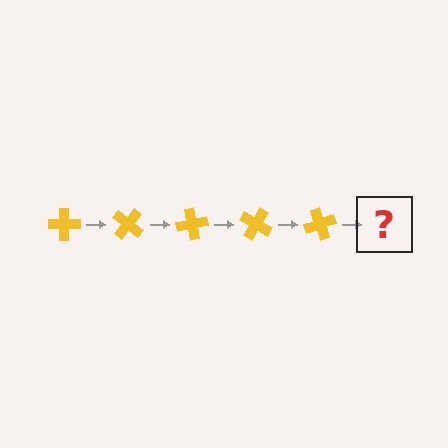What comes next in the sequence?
The next element should be a yellow cross rotated 200 degrees.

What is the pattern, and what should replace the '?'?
The pattern is that the cross rotates 40 degrees each step. The '?' should be a yellow cross rotated 200 degrees.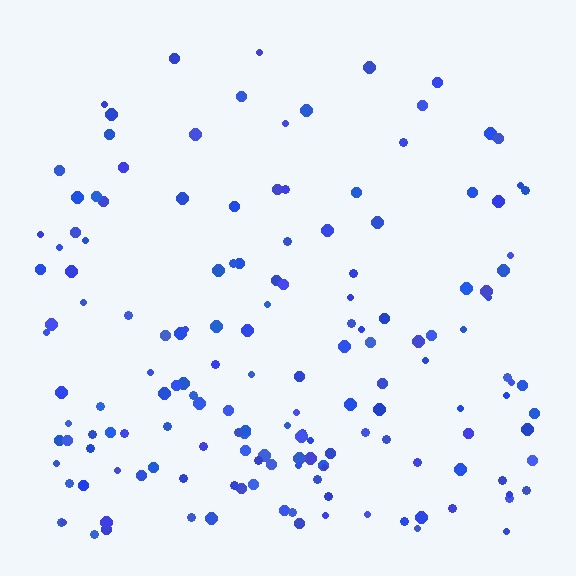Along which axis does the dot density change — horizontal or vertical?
Vertical.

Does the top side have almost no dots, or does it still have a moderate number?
Still a moderate number, just noticeably fewer than the bottom.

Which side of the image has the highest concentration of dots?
The bottom.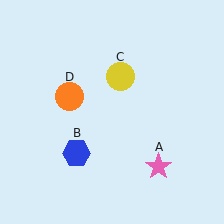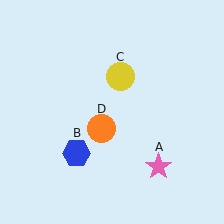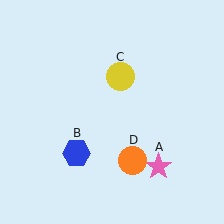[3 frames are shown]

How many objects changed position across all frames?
1 object changed position: orange circle (object D).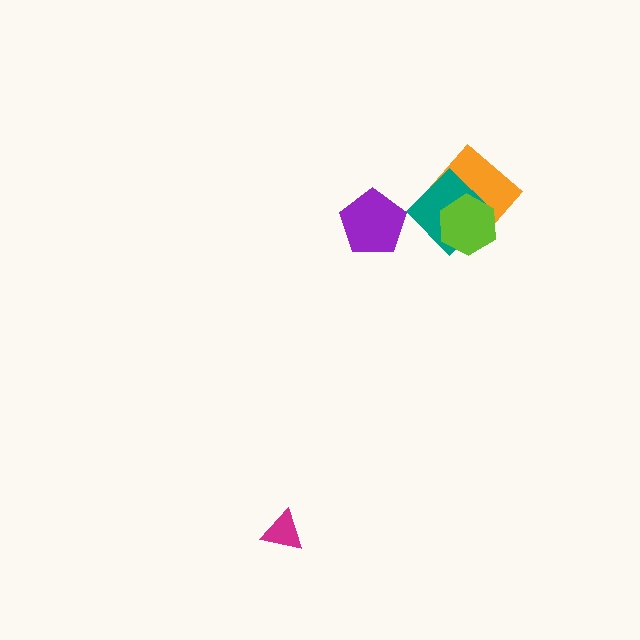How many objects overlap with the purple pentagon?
0 objects overlap with the purple pentagon.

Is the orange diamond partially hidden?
Yes, it is partially covered by another shape.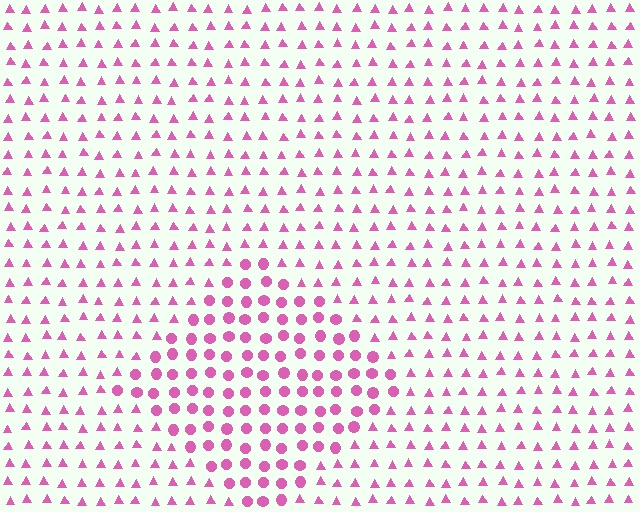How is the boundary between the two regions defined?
The boundary is defined by a change in element shape: circles inside vs. triangles outside. All elements share the same color and spacing.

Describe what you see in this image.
The image is filled with small pink elements arranged in a uniform grid. A diamond-shaped region contains circles, while the surrounding area contains triangles. The boundary is defined purely by the change in element shape.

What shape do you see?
I see a diamond.